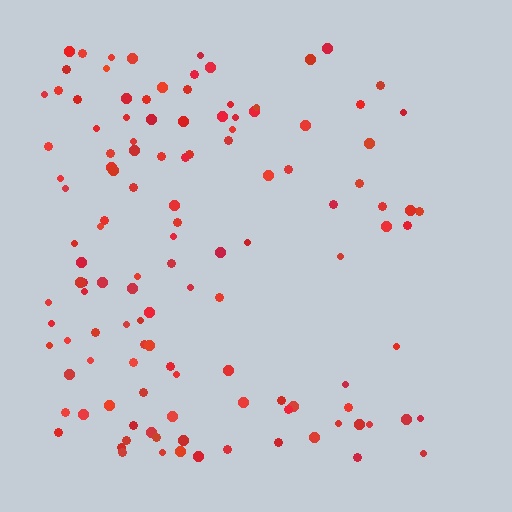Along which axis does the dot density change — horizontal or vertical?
Horizontal.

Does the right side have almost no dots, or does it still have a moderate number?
Still a moderate number, just noticeably fewer than the left.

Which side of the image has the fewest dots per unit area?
The right.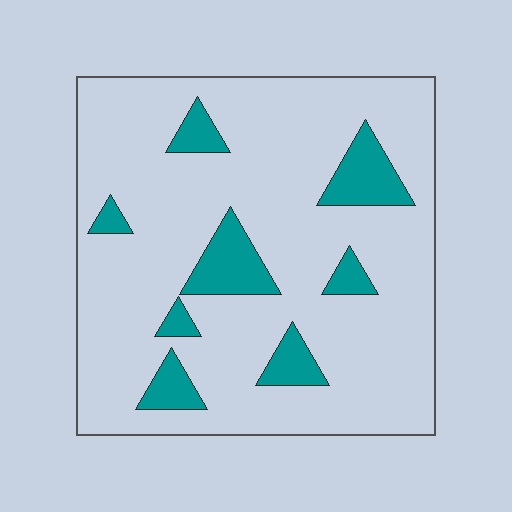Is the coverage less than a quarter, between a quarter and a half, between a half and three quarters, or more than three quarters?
Less than a quarter.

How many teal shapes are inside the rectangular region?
8.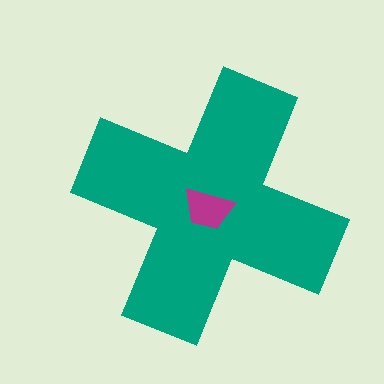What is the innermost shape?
The magenta trapezoid.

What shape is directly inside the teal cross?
The magenta trapezoid.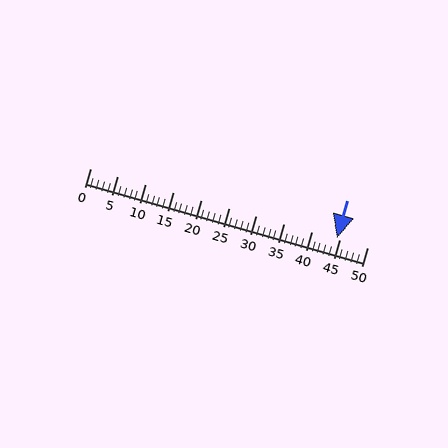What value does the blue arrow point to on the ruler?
The blue arrow points to approximately 44.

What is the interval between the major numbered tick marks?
The major tick marks are spaced 5 units apart.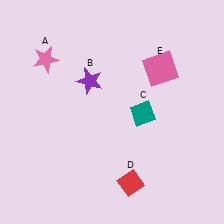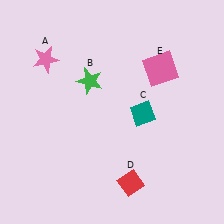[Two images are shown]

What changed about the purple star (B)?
In Image 1, B is purple. In Image 2, it changed to green.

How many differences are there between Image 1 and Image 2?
There is 1 difference between the two images.